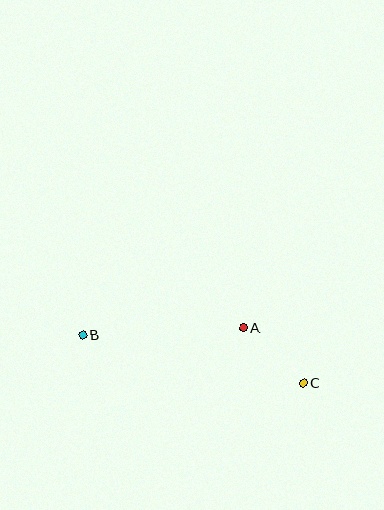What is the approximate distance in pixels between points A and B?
The distance between A and B is approximately 161 pixels.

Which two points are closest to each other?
Points A and C are closest to each other.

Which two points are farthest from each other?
Points B and C are farthest from each other.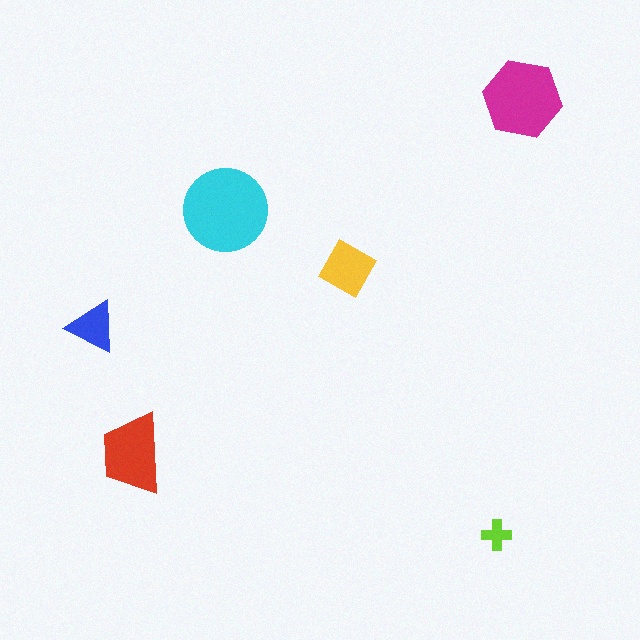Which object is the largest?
The cyan circle.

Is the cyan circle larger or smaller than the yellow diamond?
Larger.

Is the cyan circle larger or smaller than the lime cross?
Larger.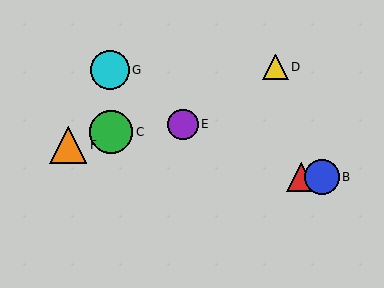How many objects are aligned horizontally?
2 objects (A, B) are aligned horizontally.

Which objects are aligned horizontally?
Objects A, B are aligned horizontally.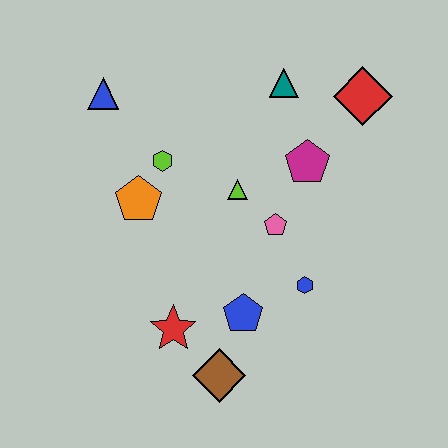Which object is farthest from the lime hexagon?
The brown diamond is farthest from the lime hexagon.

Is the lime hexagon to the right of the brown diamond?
No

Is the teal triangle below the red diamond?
No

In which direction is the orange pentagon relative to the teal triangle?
The orange pentagon is to the left of the teal triangle.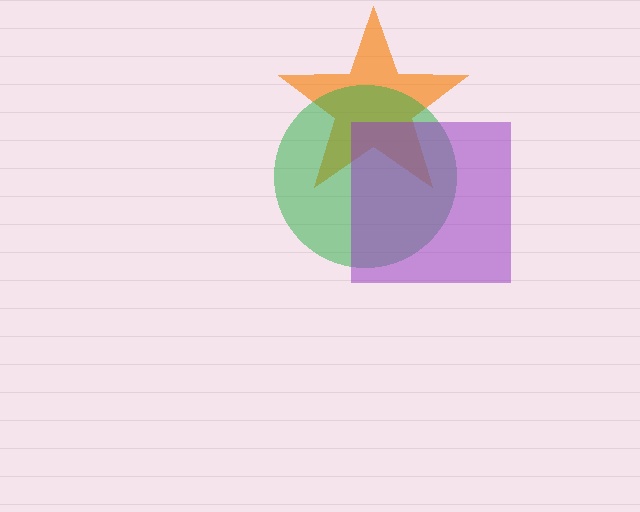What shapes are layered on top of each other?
The layered shapes are: an orange star, a green circle, a purple square.